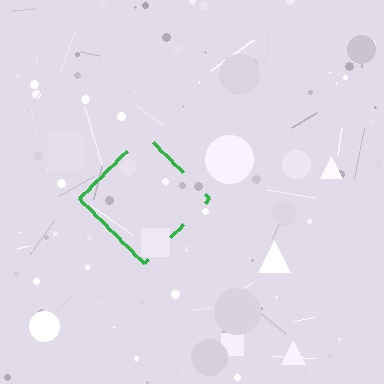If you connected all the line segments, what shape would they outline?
They would outline a diamond.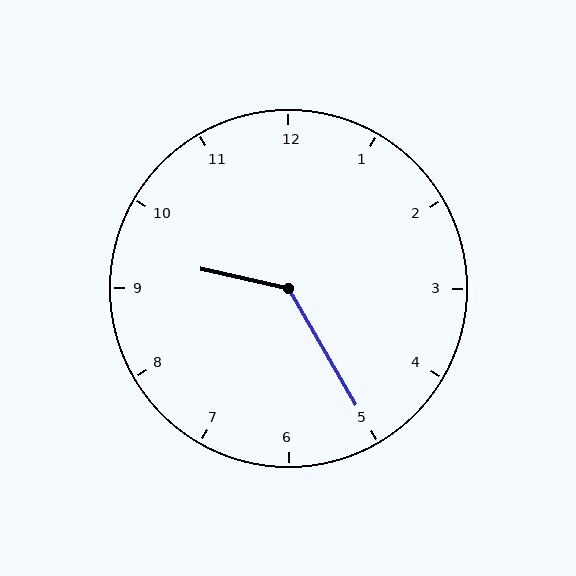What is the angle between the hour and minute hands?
Approximately 132 degrees.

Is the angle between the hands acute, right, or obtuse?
It is obtuse.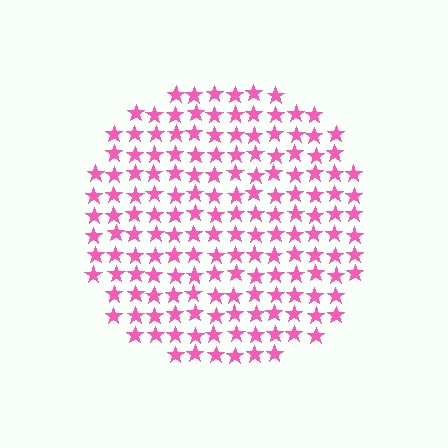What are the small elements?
The small elements are stars.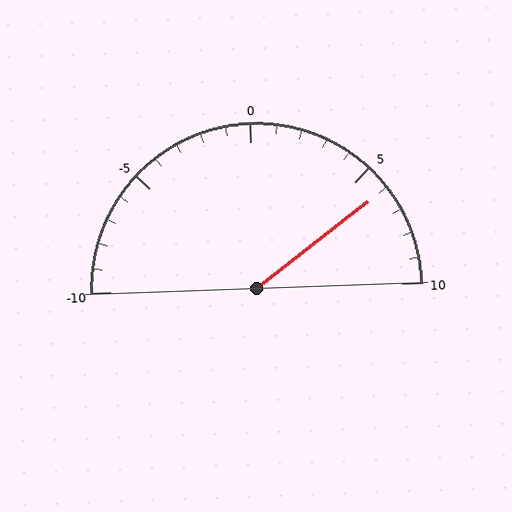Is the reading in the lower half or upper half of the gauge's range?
The reading is in the upper half of the range (-10 to 10).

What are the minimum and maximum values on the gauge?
The gauge ranges from -10 to 10.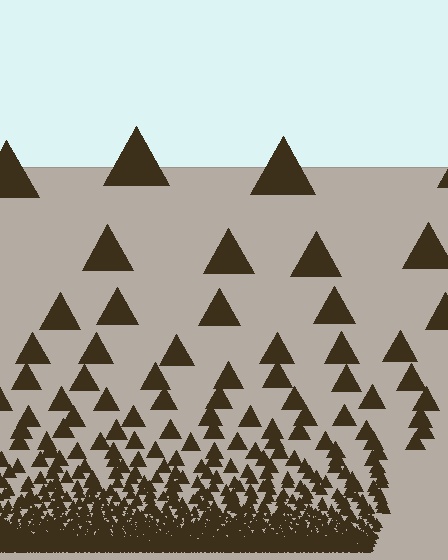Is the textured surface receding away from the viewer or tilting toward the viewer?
The surface appears to tilt toward the viewer. Texture elements get larger and sparser toward the top.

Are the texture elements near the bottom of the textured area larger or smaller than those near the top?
Smaller. The gradient is inverted — elements near the bottom are smaller and denser.